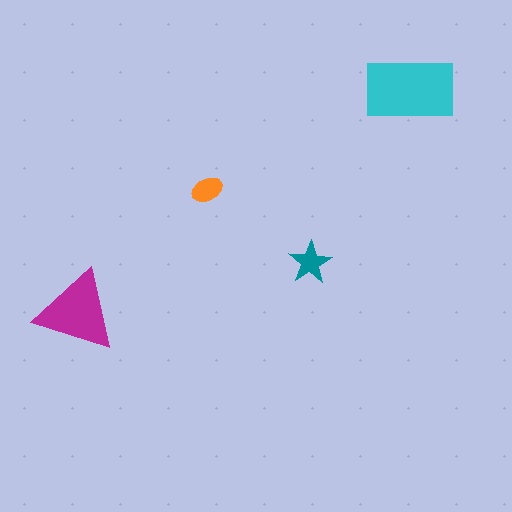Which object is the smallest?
The orange ellipse.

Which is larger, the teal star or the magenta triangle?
The magenta triangle.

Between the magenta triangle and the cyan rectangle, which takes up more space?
The cyan rectangle.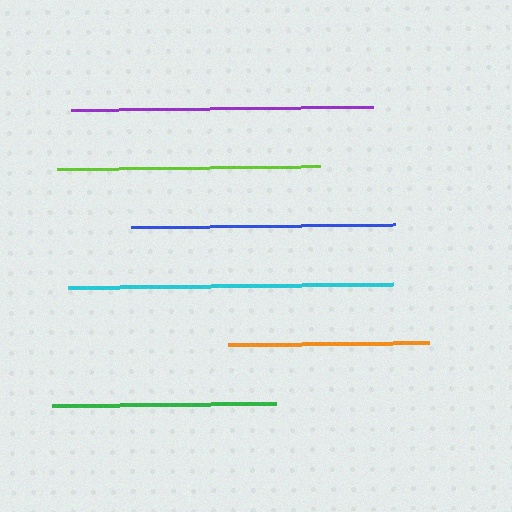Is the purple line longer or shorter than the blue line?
The purple line is longer than the blue line.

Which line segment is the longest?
The cyan line is the longest at approximately 325 pixels.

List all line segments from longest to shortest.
From longest to shortest: cyan, purple, blue, lime, green, orange.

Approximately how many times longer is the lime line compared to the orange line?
The lime line is approximately 1.3 times the length of the orange line.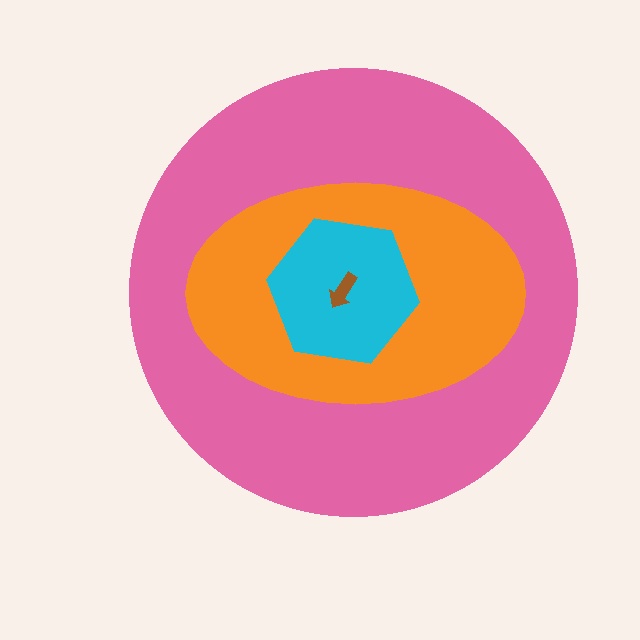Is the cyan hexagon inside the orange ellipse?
Yes.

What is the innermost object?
The brown arrow.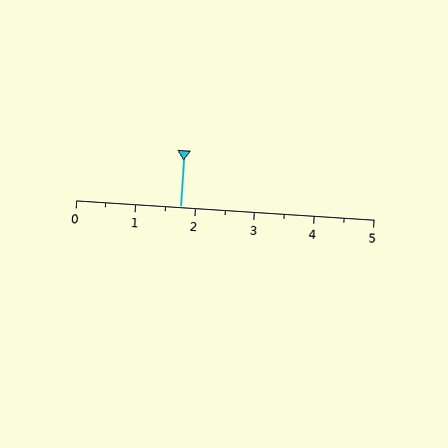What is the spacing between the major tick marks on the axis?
The major ticks are spaced 1 apart.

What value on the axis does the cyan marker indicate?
The marker indicates approximately 1.8.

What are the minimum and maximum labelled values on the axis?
The axis runs from 0 to 5.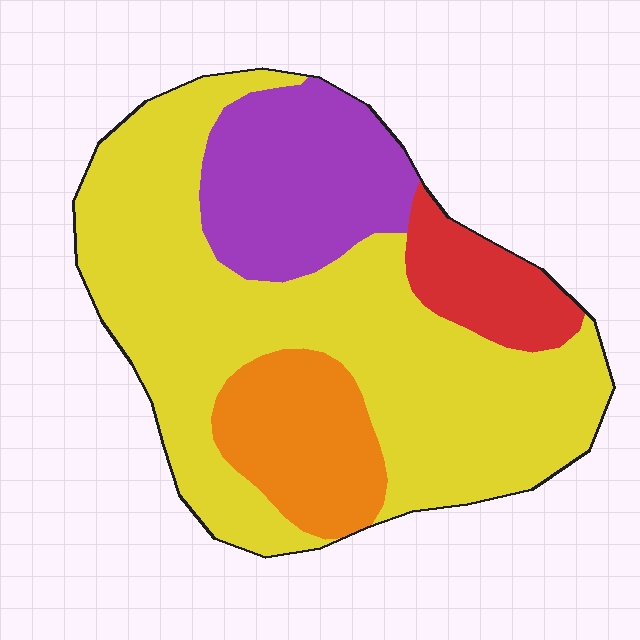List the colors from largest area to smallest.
From largest to smallest: yellow, purple, orange, red.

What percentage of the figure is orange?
Orange covers about 15% of the figure.